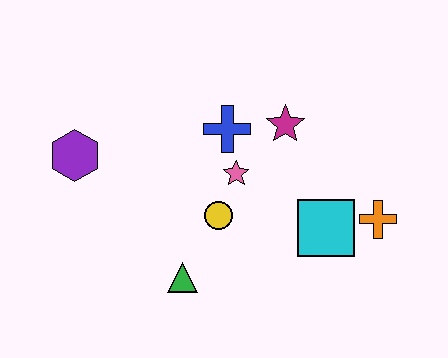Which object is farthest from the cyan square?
The purple hexagon is farthest from the cyan square.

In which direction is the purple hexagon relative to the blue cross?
The purple hexagon is to the left of the blue cross.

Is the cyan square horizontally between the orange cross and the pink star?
Yes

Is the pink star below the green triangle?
No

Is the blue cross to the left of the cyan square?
Yes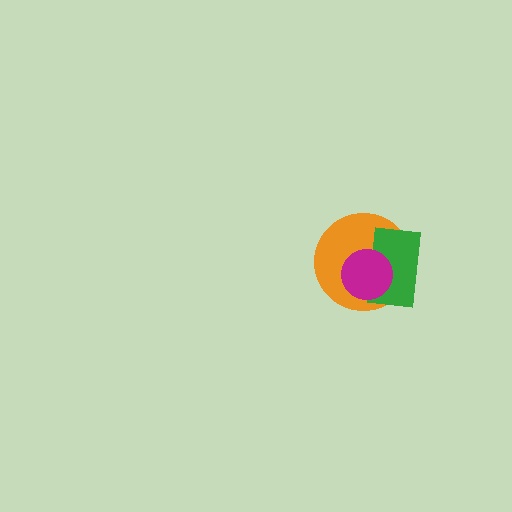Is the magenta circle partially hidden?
No, no other shape covers it.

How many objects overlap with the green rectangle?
2 objects overlap with the green rectangle.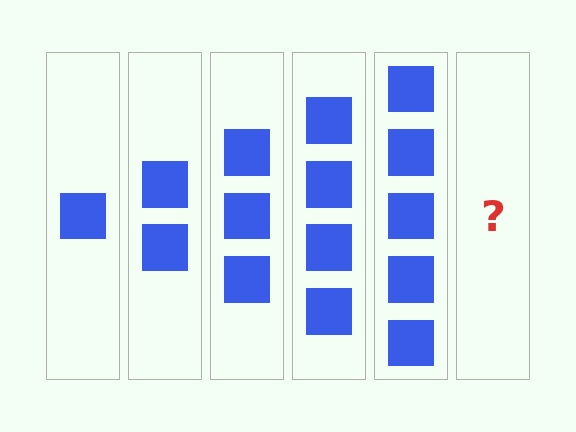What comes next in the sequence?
The next element should be 6 squares.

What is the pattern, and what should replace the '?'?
The pattern is that each step adds one more square. The '?' should be 6 squares.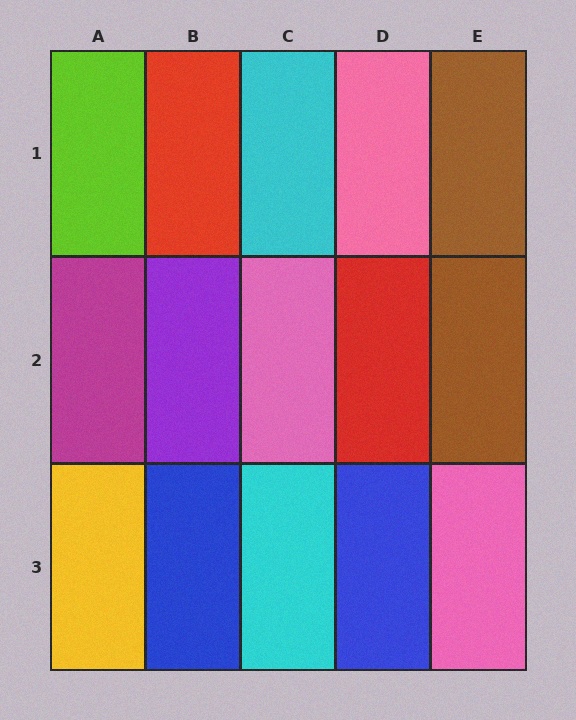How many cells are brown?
2 cells are brown.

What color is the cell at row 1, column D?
Pink.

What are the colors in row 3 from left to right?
Yellow, blue, cyan, blue, pink.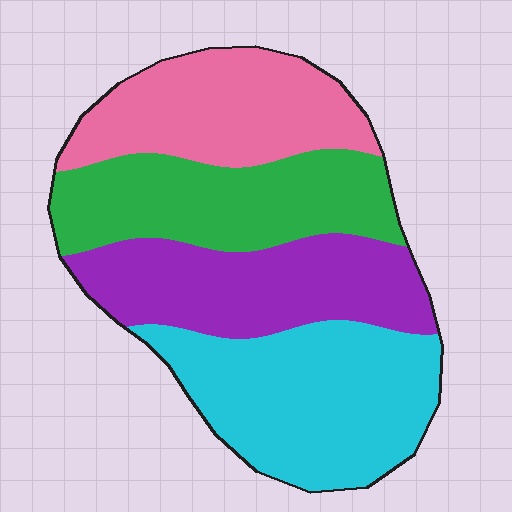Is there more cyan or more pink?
Cyan.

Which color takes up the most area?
Cyan, at roughly 30%.